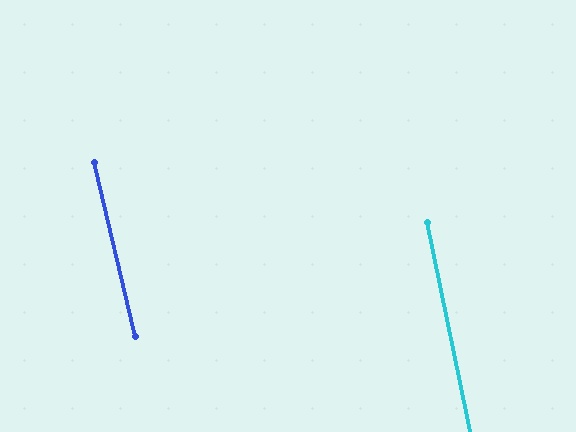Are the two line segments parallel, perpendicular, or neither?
Parallel — their directions differ by only 1.5°.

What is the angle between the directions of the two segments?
Approximately 1 degree.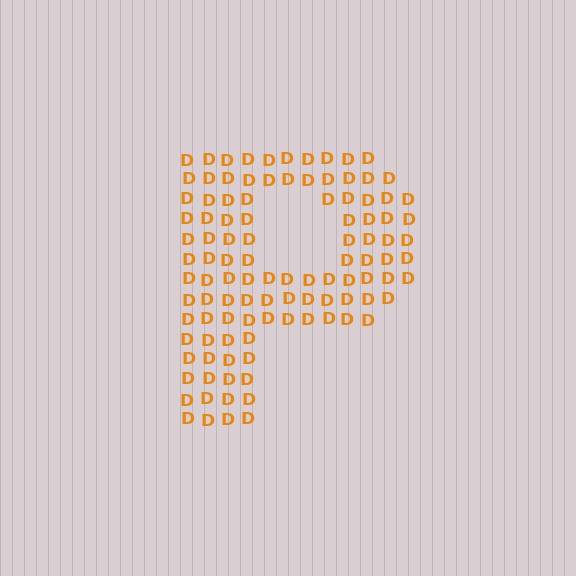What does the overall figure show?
The overall figure shows the letter P.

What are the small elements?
The small elements are letter D's.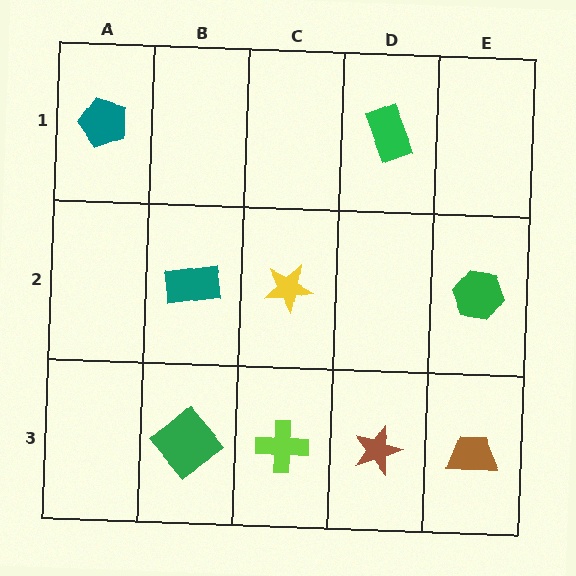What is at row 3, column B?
A green diamond.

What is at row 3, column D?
A brown star.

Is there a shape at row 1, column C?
No, that cell is empty.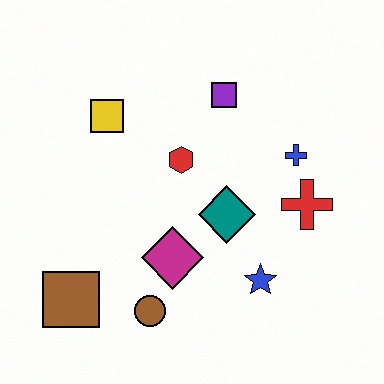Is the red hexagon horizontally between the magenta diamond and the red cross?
Yes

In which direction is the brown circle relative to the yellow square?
The brown circle is below the yellow square.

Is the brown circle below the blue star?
Yes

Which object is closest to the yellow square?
The red hexagon is closest to the yellow square.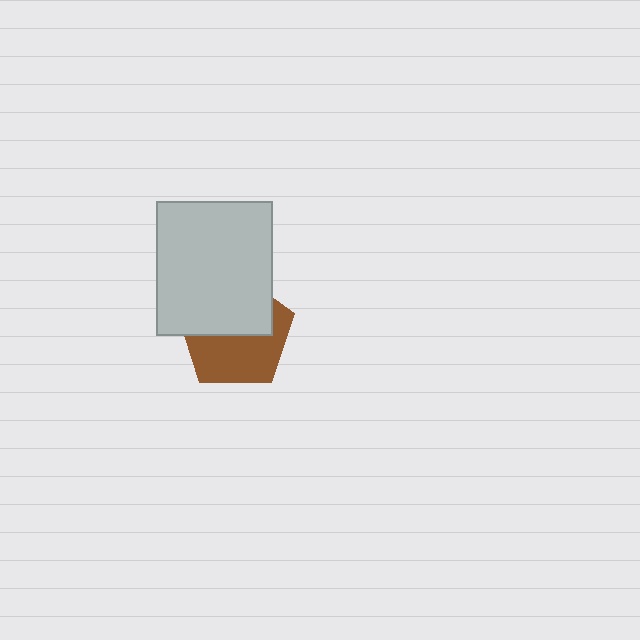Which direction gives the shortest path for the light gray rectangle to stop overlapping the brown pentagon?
Moving up gives the shortest separation.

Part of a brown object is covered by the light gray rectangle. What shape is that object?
It is a pentagon.